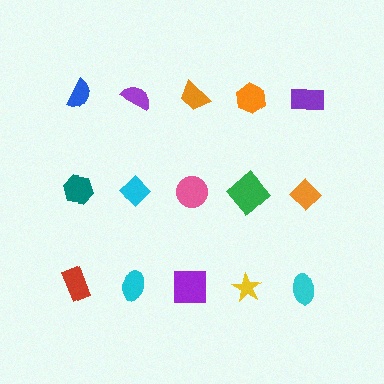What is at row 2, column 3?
A pink circle.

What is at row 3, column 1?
A red rectangle.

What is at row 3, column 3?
A purple square.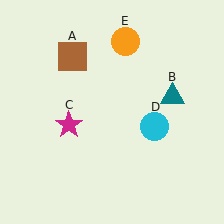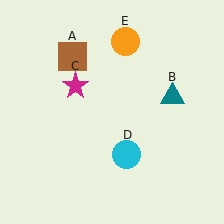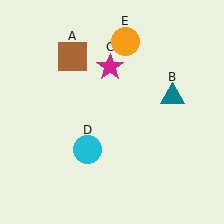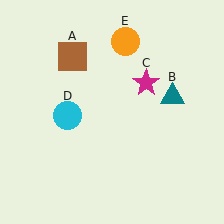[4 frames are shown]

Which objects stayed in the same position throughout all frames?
Brown square (object A) and teal triangle (object B) and orange circle (object E) remained stationary.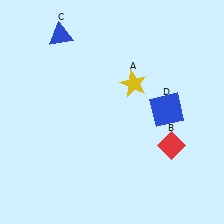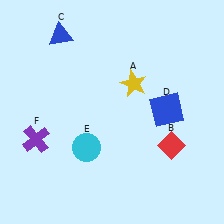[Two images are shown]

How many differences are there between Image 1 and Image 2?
There are 2 differences between the two images.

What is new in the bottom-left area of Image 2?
A purple cross (F) was added in the bottom-left area of Image 2.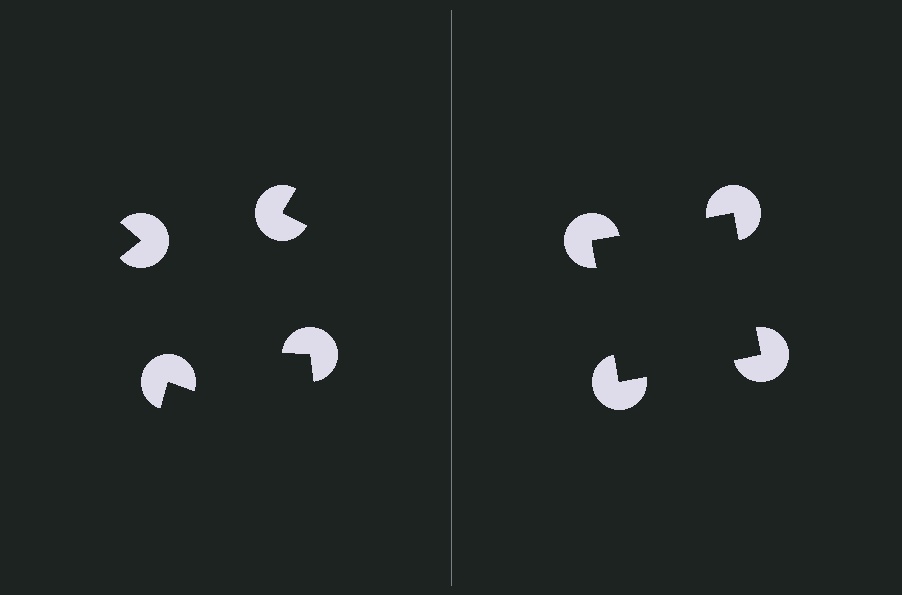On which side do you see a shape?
An illusory square appears on the right side. On the left side the wedge cuts are rotated, so no coherent shape forms.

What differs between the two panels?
The pac-man discs are positioned identically on both sides; only the wedge orientations differ. On the right they align to a square; on the left they are misaligned.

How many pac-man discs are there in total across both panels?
8 — 4 on each side.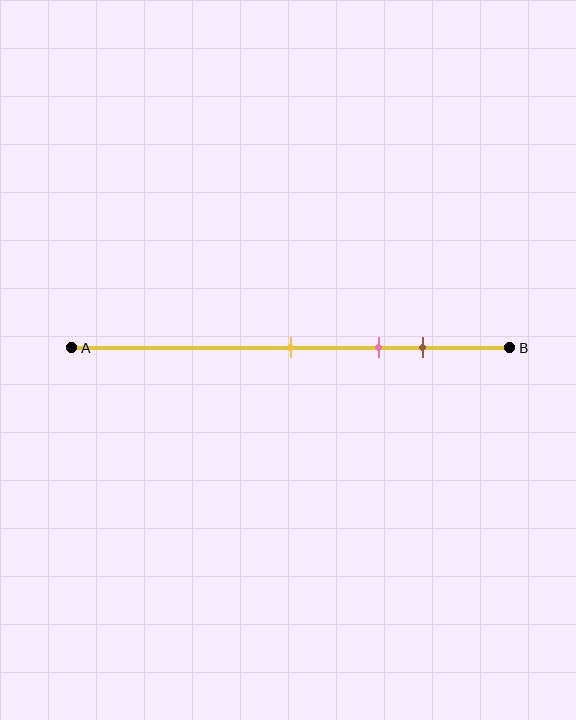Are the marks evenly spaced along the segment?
Yes, the marks are approximately evenly spaced.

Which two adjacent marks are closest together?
The pink and brown marks are the closest adjacent pair.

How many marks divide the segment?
There are 3 marks dividing the segment.